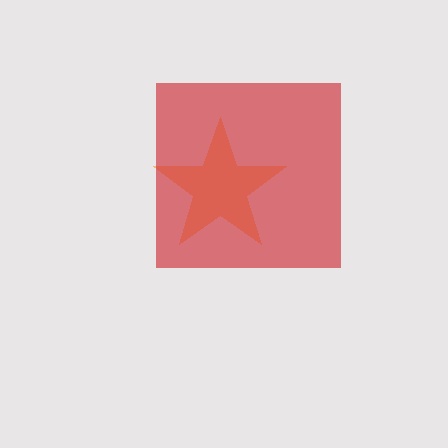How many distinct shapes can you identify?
There are 2 distinct shapes: an orange star, a red square.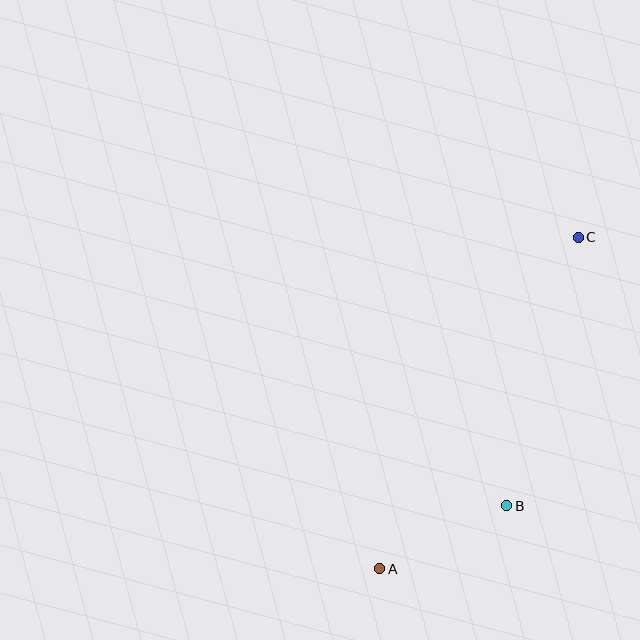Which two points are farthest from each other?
Points A and C are farthest from each other.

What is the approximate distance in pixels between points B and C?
The distance between B and C is approximately 278 pixels.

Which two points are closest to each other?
Points A and B are closest to each other.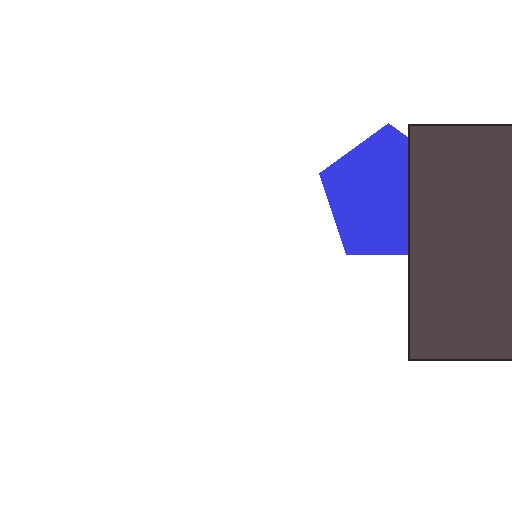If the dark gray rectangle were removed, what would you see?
You would see the complete blue pentagon.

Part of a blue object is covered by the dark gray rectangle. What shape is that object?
It is a pentagon.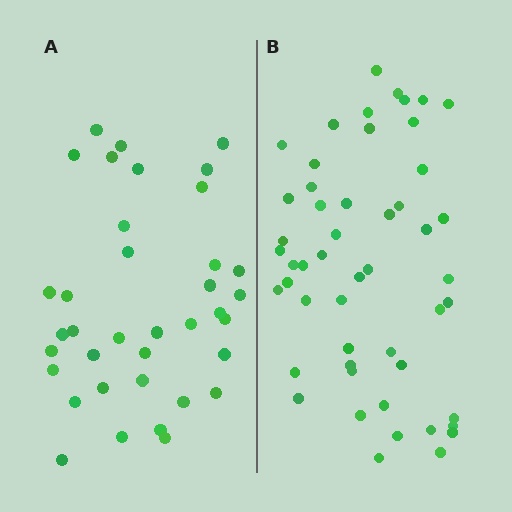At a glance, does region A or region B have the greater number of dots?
Region B (the right region) has more dots.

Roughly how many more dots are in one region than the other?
Region B has approximately 15 more dots than region A.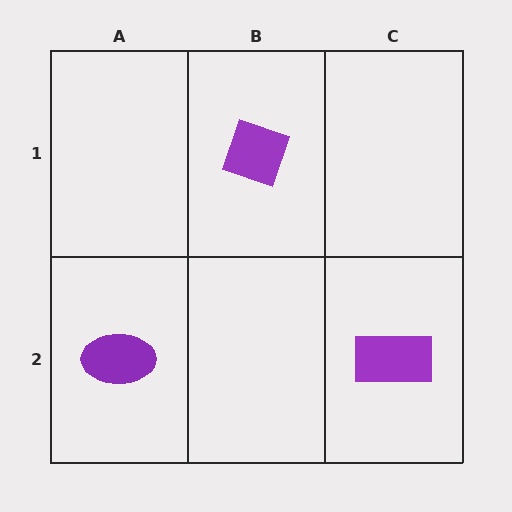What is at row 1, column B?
A purple diamond.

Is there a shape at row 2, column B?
No, that cell is empty.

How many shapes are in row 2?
2 shapes.